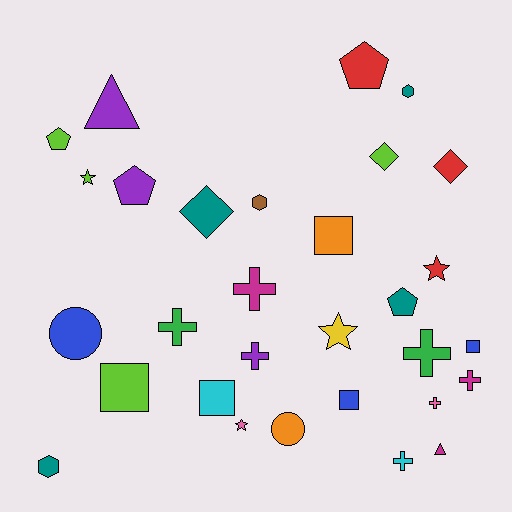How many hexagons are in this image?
There are 3 hexagons.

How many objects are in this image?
There are 30 objects.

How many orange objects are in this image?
There are 2 orange objects.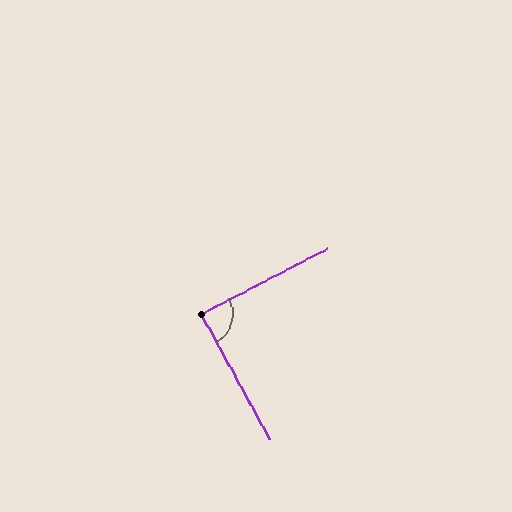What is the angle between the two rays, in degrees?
Approximately 89 degrees.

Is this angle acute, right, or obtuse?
It is approximately a right angle.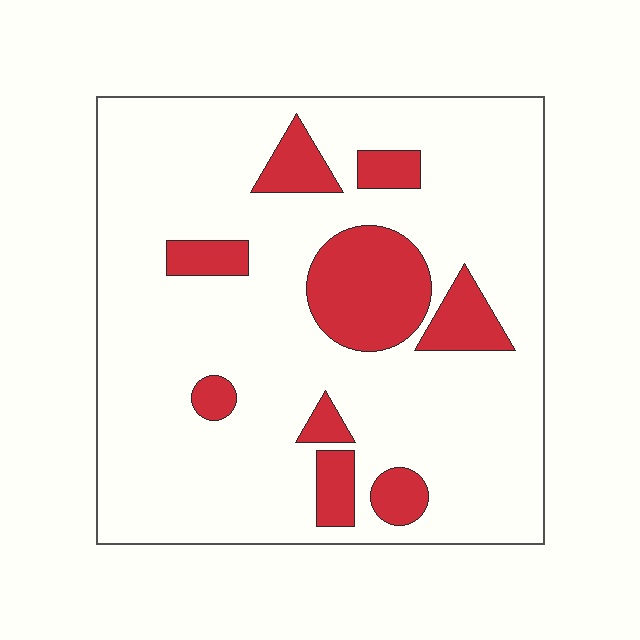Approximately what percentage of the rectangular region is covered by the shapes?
Approximately 20%.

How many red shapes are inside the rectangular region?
9.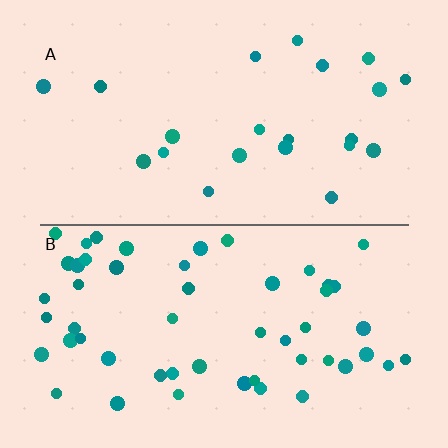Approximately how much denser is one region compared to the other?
Approximately 2.4× — region B over region A.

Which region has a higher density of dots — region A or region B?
B (the bottom).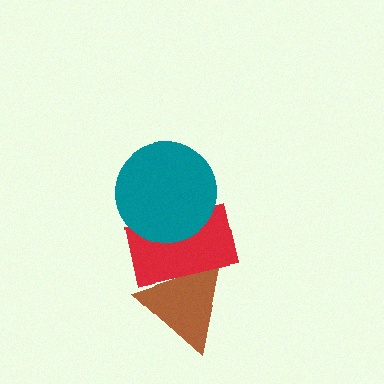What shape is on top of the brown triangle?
The red rectangle is on top of the brown triangle.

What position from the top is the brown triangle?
The brown triangle is 3rd from the top.